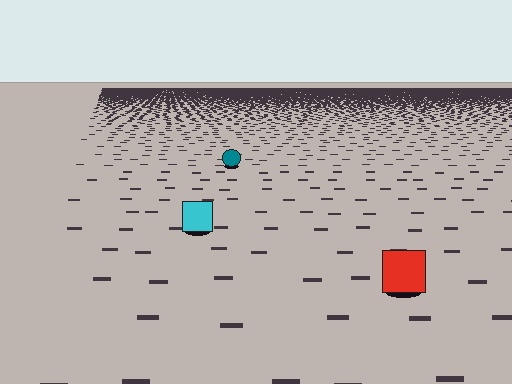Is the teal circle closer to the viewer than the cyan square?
No. The cyan square is closer — you can tell from the texture gradient: the ground texture is coarser near it.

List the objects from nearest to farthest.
From nearest to farthest: the red square, the cyan square, the teal circle.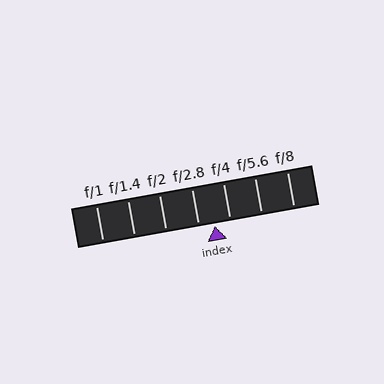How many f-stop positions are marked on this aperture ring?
There are 7 f-stop positions marked.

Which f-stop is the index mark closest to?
The index mark is closest to f/4.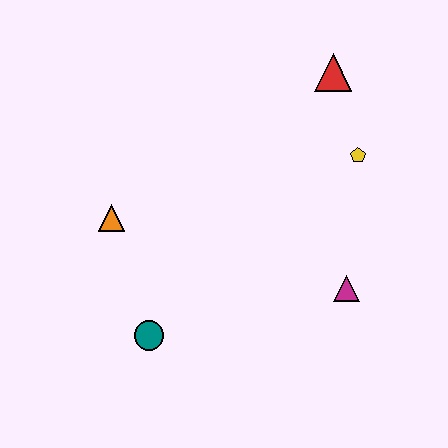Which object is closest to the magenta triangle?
The yellow pentagon is closest to the magenta triangle.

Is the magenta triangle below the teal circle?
No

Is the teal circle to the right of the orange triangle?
Yes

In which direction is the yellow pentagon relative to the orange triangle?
The yellow pentagon is to the right of the orange triangle.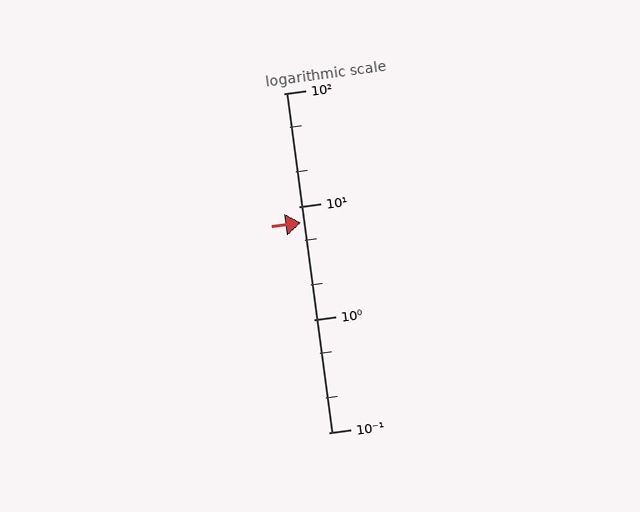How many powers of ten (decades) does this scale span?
The scale spans 3 decades, from 0.1 to 100.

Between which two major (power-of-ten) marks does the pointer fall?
The pointer is between 1 and 10.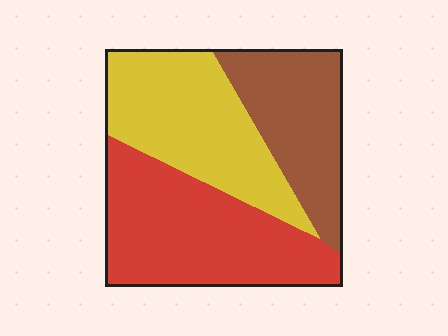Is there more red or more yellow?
Red.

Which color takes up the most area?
Red, at roughly 40%.